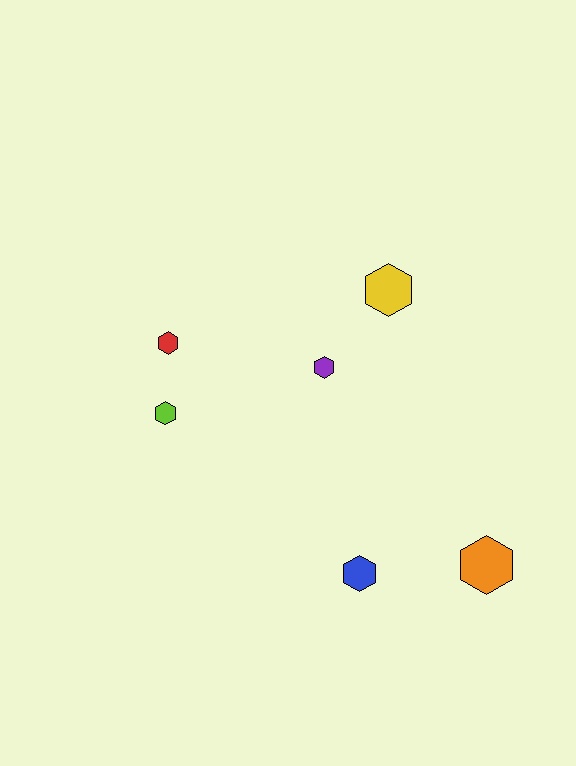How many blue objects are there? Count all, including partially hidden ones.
There is 1 blue object.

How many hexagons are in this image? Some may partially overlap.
There are 6 hexagons.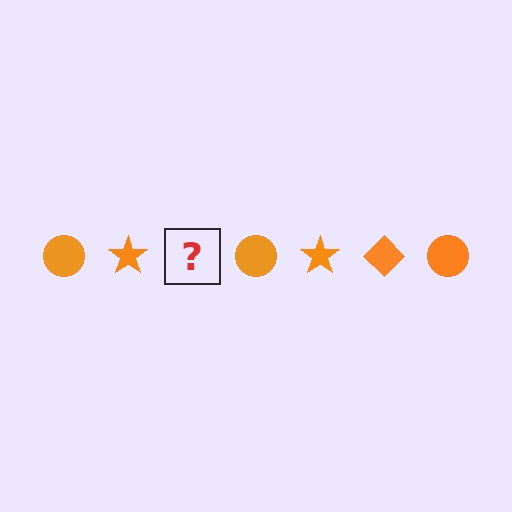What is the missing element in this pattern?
The missing element is an orange diamond.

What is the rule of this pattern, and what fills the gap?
The rule is that the pattern cycles through circle, star, diamond shapes in orange. The gap should be filled with an orange diamond.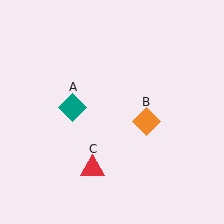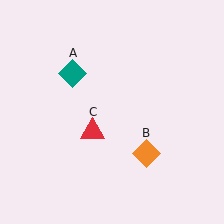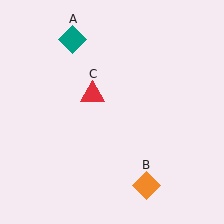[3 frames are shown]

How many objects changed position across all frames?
3 objects changed position: teal diamond (object A), orange diamond (object B), red triangle (object C).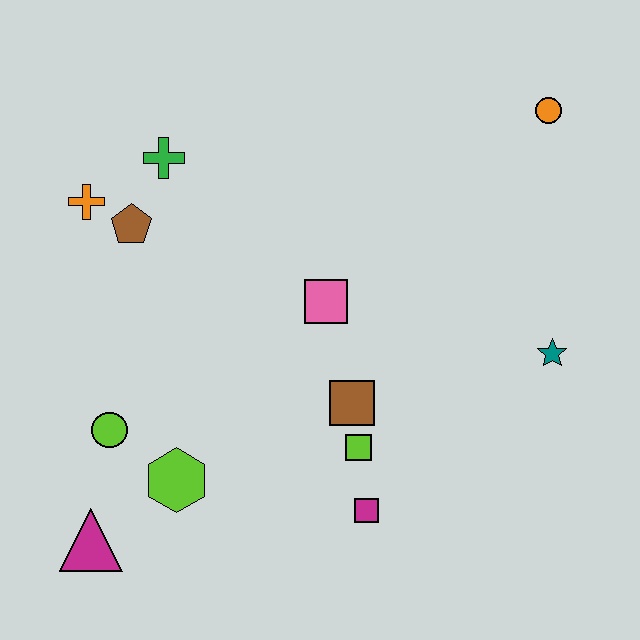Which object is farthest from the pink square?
The magenta triangle is farthest from the pink square.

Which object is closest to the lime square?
The brown square is closest to the lime square.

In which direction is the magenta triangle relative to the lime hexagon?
The magenta triangle is to the left of the lime hexagon.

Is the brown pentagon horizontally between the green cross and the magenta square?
No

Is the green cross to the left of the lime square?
Yes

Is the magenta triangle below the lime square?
Yes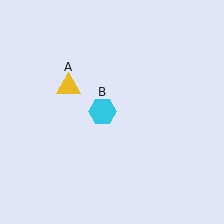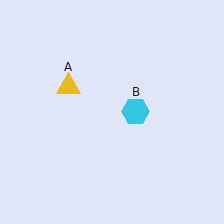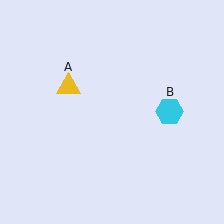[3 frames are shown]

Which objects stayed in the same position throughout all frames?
Yellow triangle (object A) remained stationary.